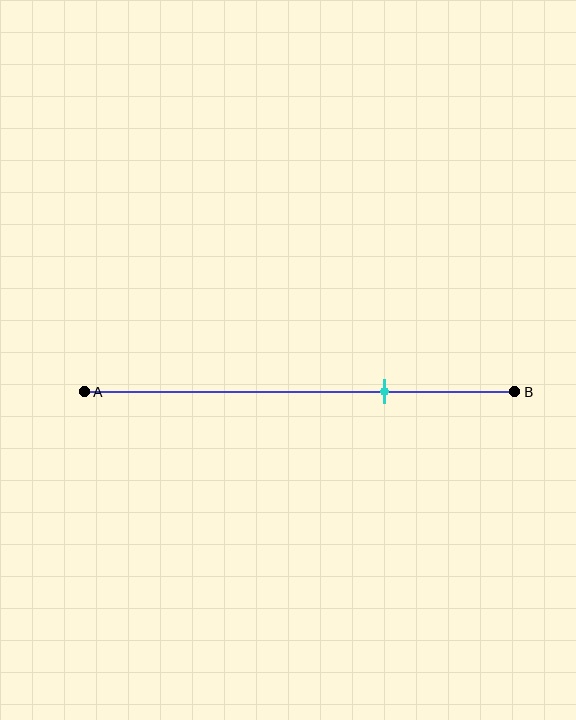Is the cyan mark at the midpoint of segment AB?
No, the mark is at about 70% from A, not at the 50% midpoint.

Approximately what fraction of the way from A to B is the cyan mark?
The cyan mark is approximately 70% of the way from A to B.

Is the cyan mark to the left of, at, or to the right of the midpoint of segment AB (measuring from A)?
The cyan mark is to the right of the midpoint of segment AB.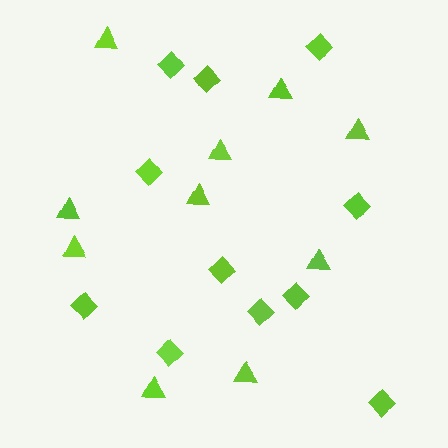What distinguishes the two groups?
There are 2 groups: one group of triangles (10) and one group of diamonds (11).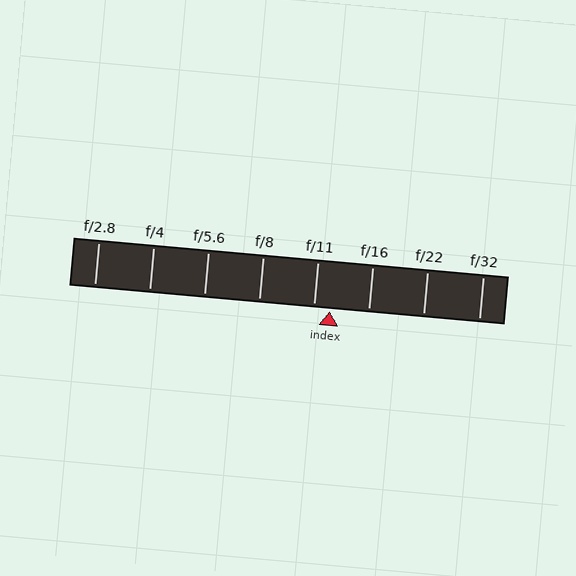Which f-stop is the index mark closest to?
The index mark is closest to f/11.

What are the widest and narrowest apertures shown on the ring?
The widest aperture shown is f/2.8 and the narrowest is f/32.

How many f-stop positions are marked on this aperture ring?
There are 8 f-stop positions marked.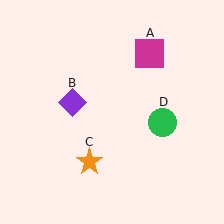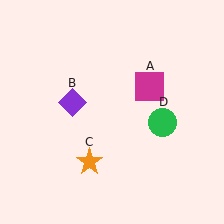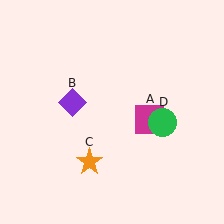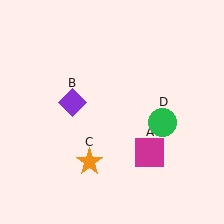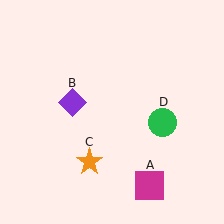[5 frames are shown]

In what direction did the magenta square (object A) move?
The magenta square (object A) moved down.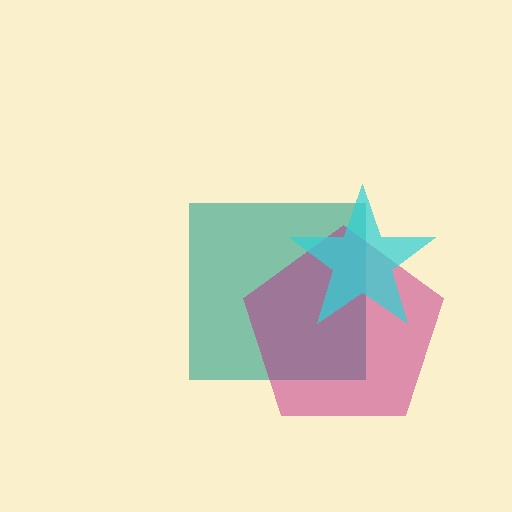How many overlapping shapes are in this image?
There are 3 overlapping shapes in the image.